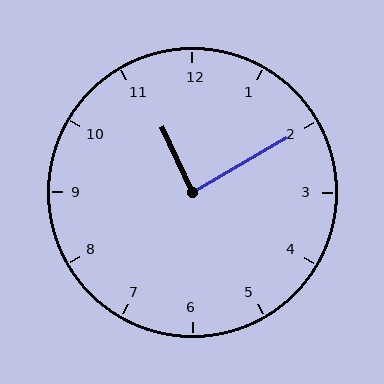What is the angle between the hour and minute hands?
Approximately 85 degrees.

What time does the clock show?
11:10.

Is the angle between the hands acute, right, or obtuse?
It is right.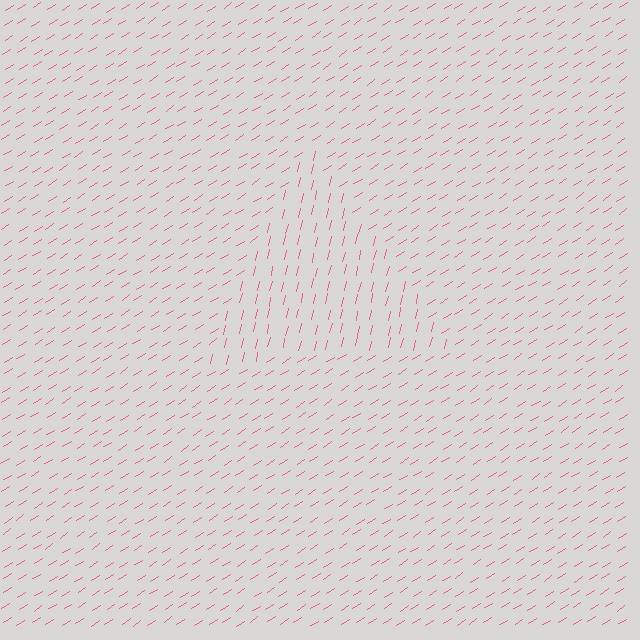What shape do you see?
I see a triangle.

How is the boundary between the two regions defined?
The boundary is defined purely by a change in line orientation (approximately 45 degrees difference). All lines are the same color and thickness.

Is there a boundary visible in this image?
Yes, there is a texture boundary formed by a change in line orientation.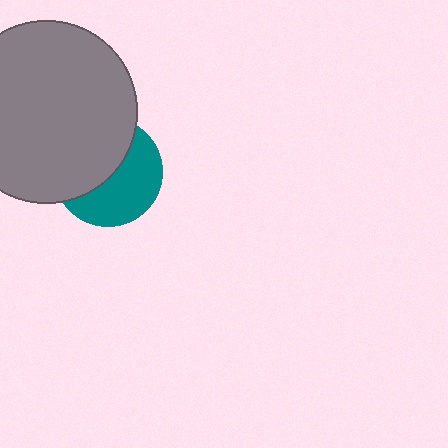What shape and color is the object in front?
The object in front is a gray circle.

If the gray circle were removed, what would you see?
You would see the complete teal circle.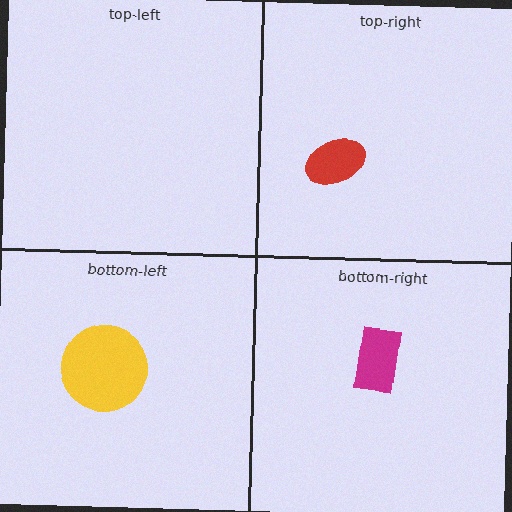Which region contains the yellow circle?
The bottom-left region.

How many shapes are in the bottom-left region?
1.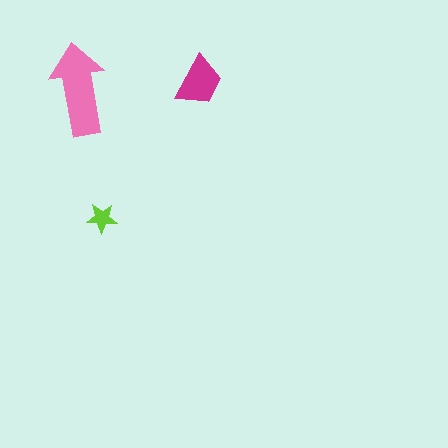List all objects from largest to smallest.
The pink arrow, the magenta trapezoid, the lime star.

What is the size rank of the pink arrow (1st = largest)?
1st.